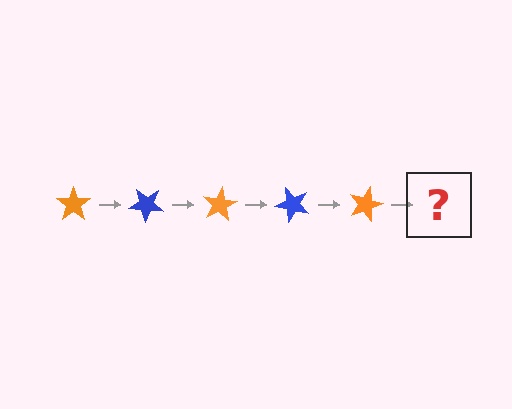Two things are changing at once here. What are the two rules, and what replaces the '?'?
The two rules are that it rotates 40 degrees each step and the color cycles through orange and blue. The '?' should be a blue star, rotated 200 degrees from the start.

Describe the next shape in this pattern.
It should be a blue star, rotated 200 degrees from the start.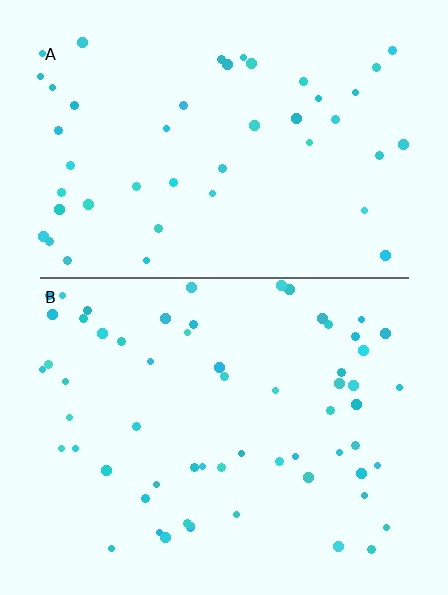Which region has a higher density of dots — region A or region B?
B (the bottom).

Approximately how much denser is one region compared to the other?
Approximately 1.4× — region B over region A.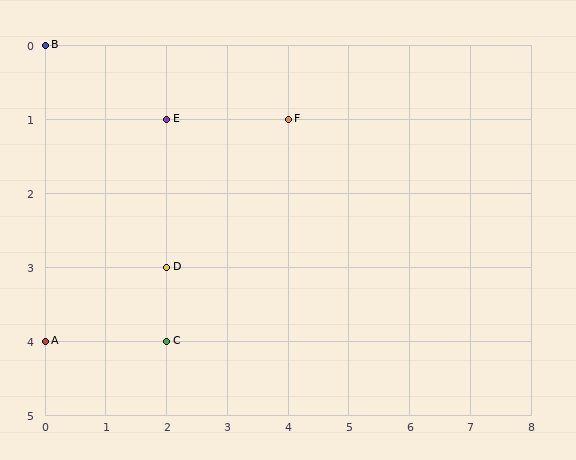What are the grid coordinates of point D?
Point D is at grid coordinates (2, 3).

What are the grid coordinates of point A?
Point A is at grid coordinates (0, 4).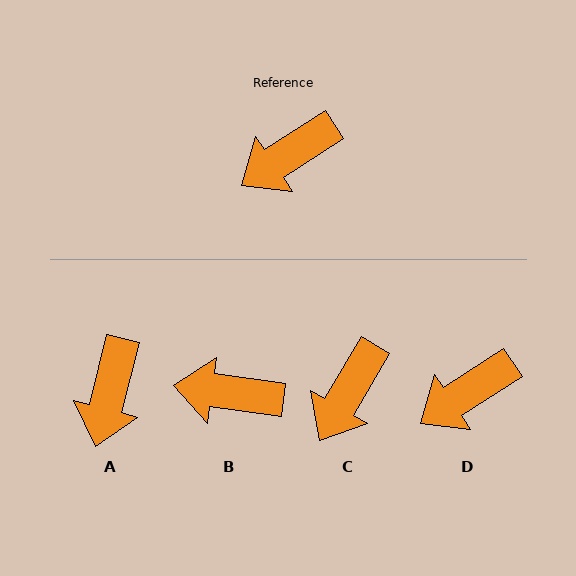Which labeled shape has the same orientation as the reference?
D.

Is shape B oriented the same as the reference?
No, it is off by about 41 degrees.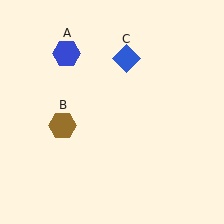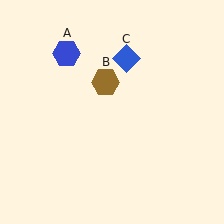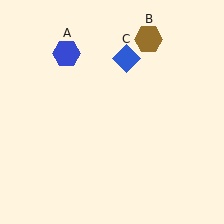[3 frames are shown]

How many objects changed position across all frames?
1 object changed position: brown hexagon (object B).